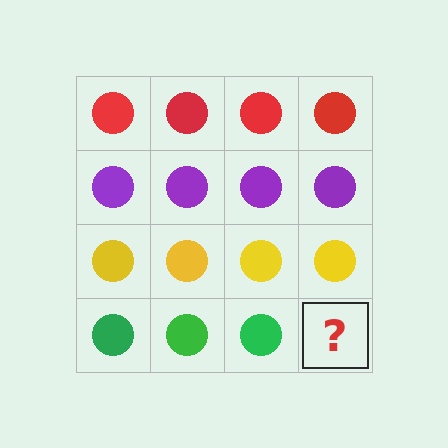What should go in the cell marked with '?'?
The missing cell should contain a green circle.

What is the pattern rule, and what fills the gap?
The rule is that each row has a consistent color. The gap should be filled with a green circle.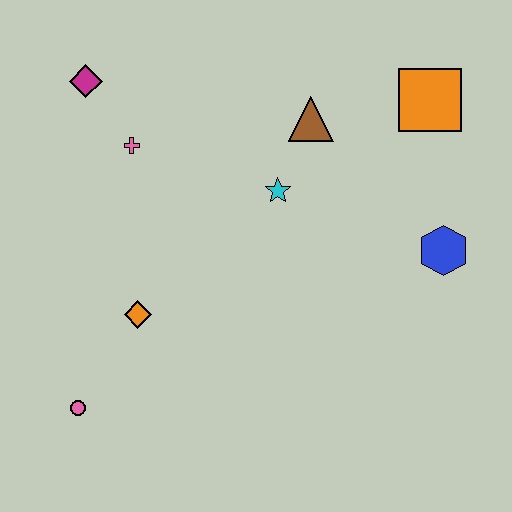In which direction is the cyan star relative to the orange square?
The cyan star is to the left of the orange square.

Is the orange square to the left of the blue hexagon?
Yes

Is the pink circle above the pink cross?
No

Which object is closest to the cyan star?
The brown triangle is closest to the cyan star.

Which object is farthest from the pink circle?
The orange square is farthest from the pink circle.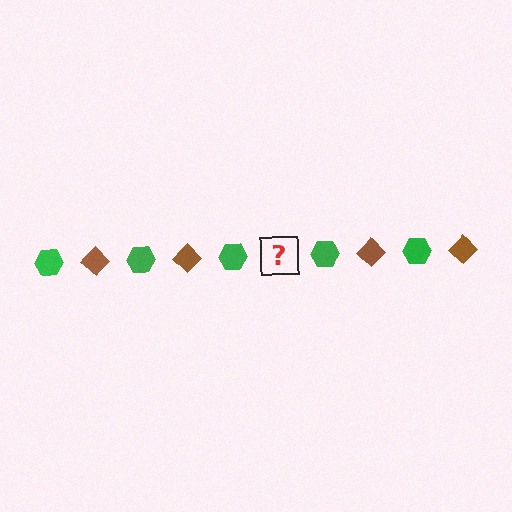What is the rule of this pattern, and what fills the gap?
The rule is that the pattern alternates between green hexagon and brown diamond. The gap should be filled with a brown diamond.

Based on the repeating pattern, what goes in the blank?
The blank should be a brown diamond.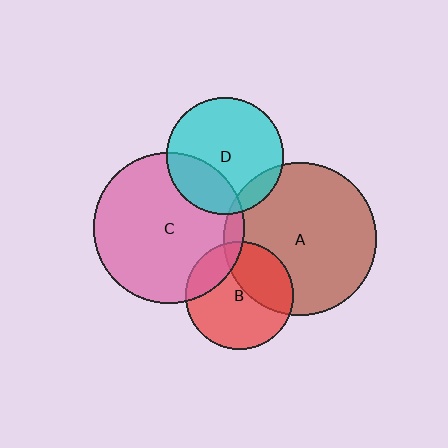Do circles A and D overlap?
Yes.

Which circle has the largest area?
Circle A (brown).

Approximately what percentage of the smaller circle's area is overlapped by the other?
Approximately 10%.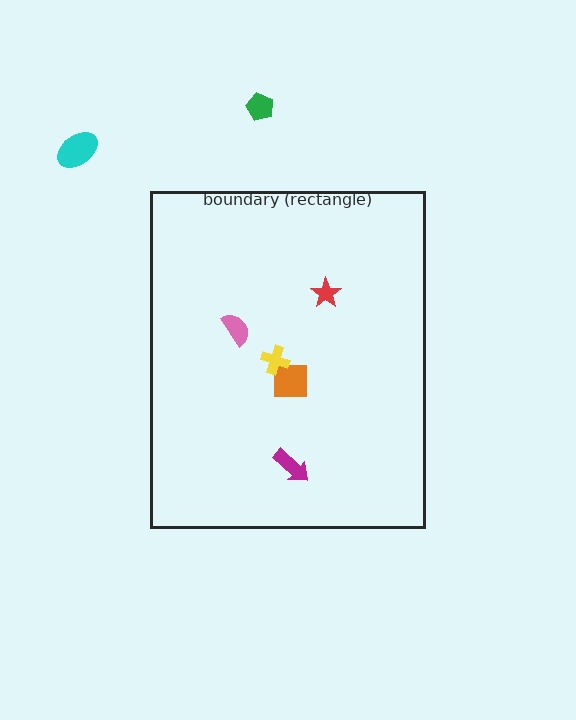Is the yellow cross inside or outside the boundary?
Inside.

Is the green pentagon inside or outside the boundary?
Outside.